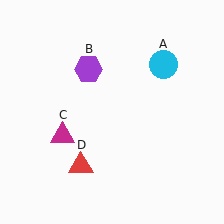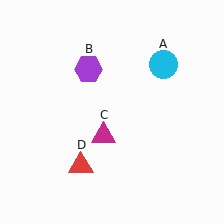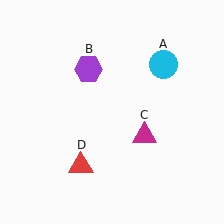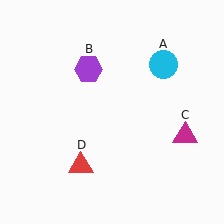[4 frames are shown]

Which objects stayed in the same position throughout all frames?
Cyan circle (object A) and purple hexagon (object B) and red triangle (object D) remained stationary.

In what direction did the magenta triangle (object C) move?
The magenta triangle (object C) moved right.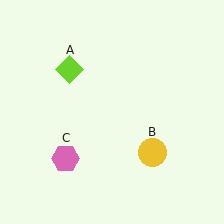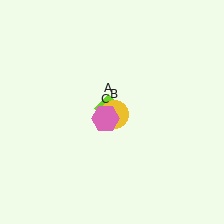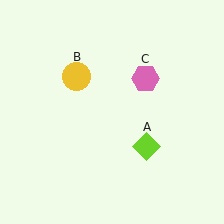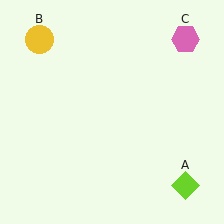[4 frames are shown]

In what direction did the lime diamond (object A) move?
The lime diamond (object A) moved down and to the right.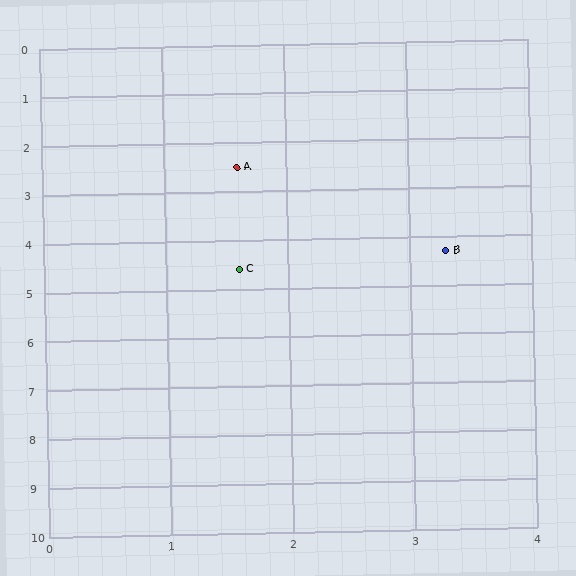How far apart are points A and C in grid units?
Points A and C are about 2.1 grid units apart.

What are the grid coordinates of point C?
Point C is at approximately (1.6, 4.6).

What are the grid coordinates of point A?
Point A is at approximately (1.6, 2.5).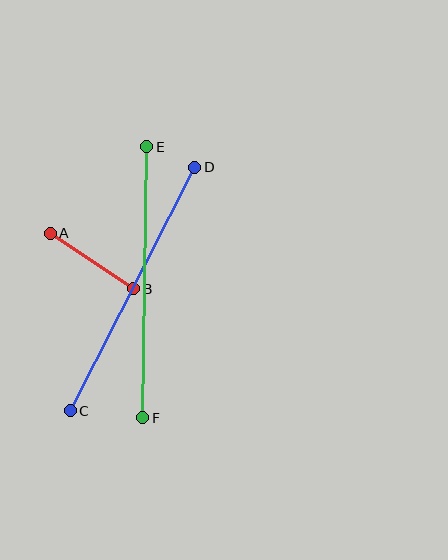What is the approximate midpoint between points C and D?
The midpoint is at approximately (133, 289) pixels.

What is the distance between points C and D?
The distance is approximately 274 pixels.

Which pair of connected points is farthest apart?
Points C and D are farthest apart.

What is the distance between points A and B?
The distance is approximately 100 pixels.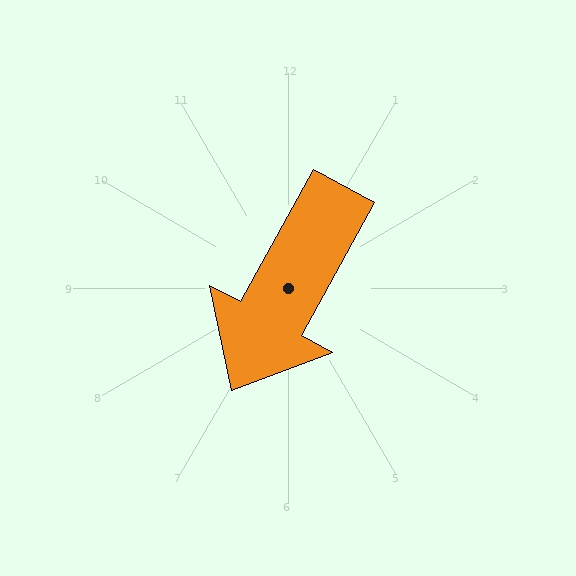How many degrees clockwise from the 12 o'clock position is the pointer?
Approximately 209 degrees.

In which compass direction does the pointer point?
Southwest.